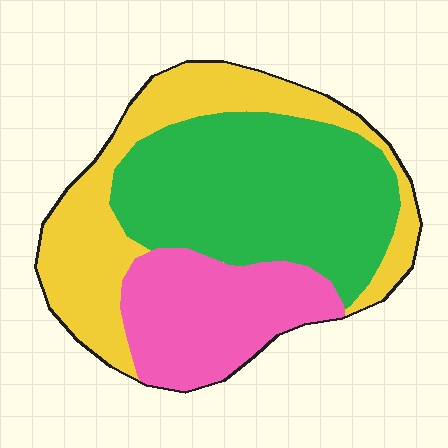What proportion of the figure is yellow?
Yellow covers 32% of the figure.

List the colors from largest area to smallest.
From largest to smallest: green, yellow, pink.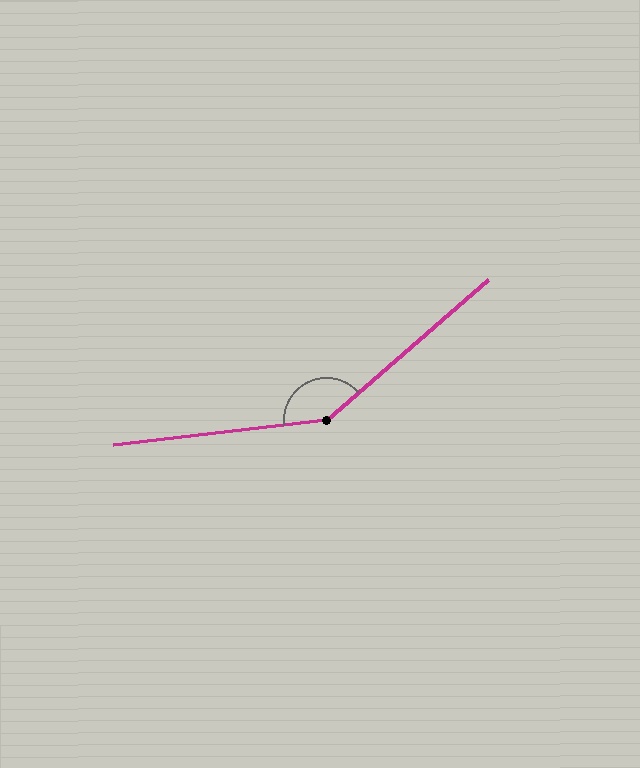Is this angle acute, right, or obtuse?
It is obtuse.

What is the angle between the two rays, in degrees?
Approximately 146 degrees.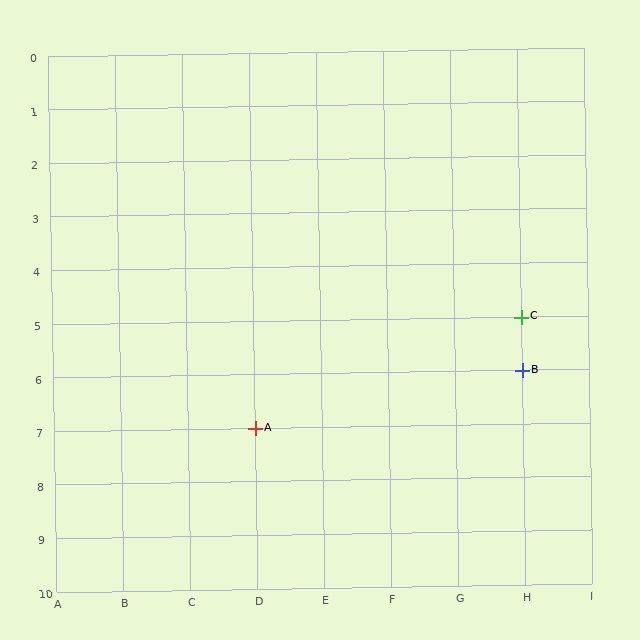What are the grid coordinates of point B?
Point B is at grid coordinates (H, 6).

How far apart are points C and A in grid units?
Points C and A are 4 columns and 2 rows apart (about 4.5 grid units diagonally).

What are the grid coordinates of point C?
Point C is at grid coordinates (H, 5).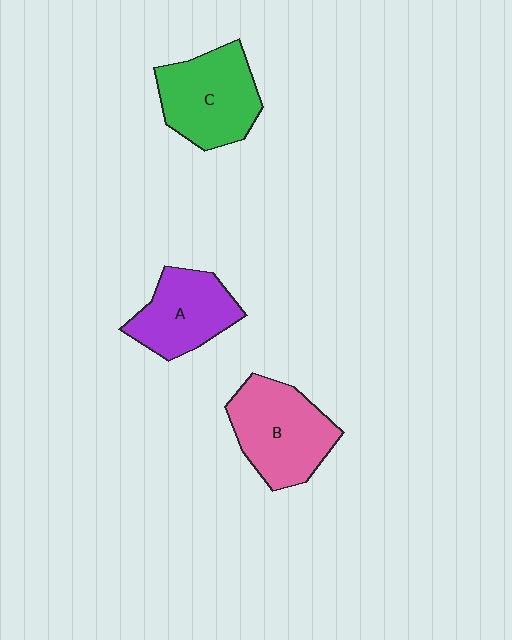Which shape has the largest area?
Shape B (pink).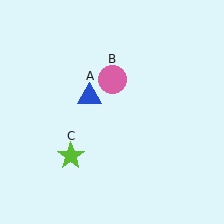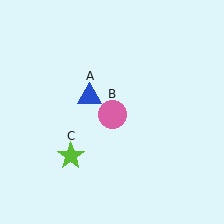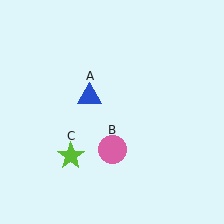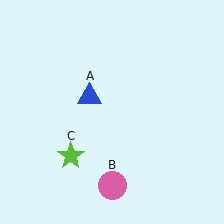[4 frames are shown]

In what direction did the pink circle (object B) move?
The pink circle (object B) moved down.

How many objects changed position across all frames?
1 object changed position: pink circle (object B).